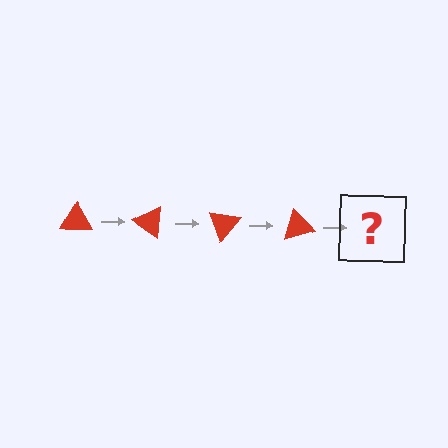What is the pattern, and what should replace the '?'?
The pattern is that the triangle rotates 35 degrees each step. The '?' should be a red triangle rotated 140 degrees.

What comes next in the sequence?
The next element should be a red triangle rotated 140 degrees.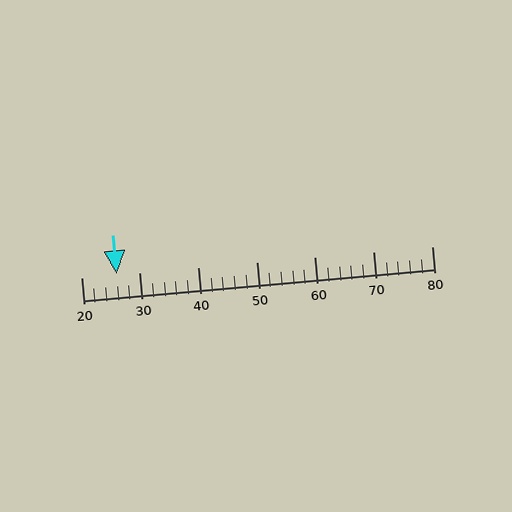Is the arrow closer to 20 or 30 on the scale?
The arrow is closer to 30.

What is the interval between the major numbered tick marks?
The major tick marks are spaced 10 units apart.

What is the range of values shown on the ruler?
The ruler shows values from 20 to 80.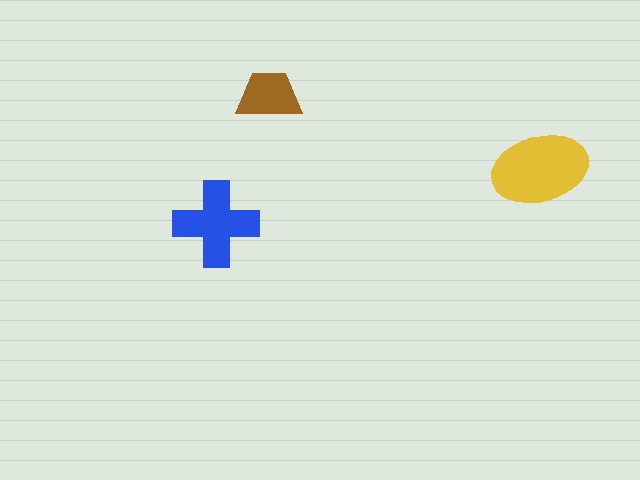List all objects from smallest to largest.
The brown trapezoid, the blue cross, the yellow ellipse.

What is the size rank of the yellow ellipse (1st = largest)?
1st.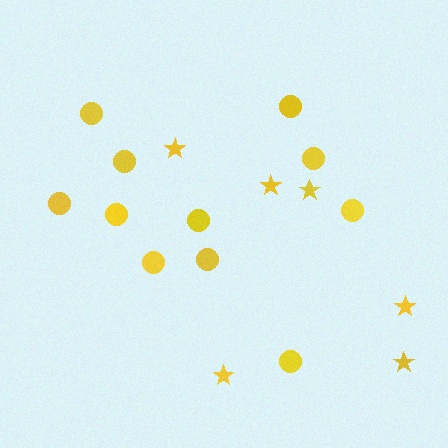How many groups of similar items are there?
There are 2 groups: one group of stars (6) and one group of circles (11).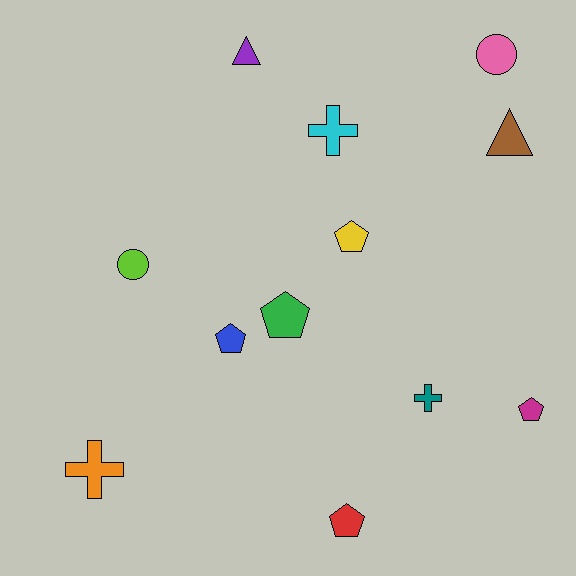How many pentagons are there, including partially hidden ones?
There are 5 pentagons.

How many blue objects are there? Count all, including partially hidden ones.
There is 1 blue object.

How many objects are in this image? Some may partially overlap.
There are 12 objects.